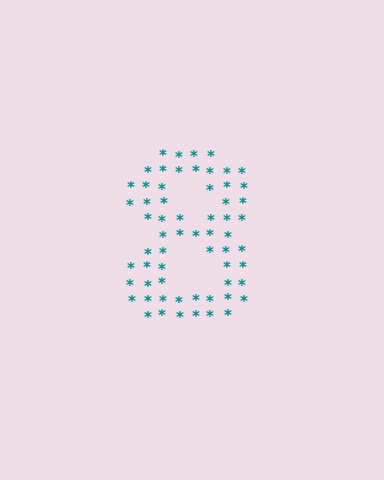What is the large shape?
The large shape is the digit 8.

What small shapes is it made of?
It is made of small asterisks.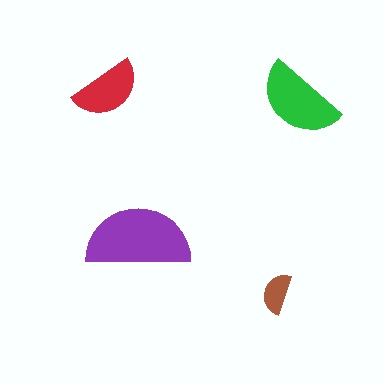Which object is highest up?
The red semicircle is topmost.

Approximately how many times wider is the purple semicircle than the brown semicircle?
About 2.5 times wider.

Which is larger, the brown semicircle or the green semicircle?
The green one.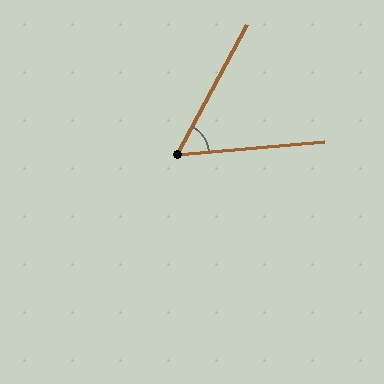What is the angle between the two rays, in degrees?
Approximately 56 degrees.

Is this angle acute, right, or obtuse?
It is acute.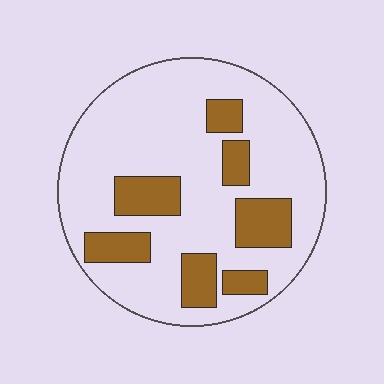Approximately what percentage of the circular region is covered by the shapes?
Approximately 25%.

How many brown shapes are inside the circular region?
7.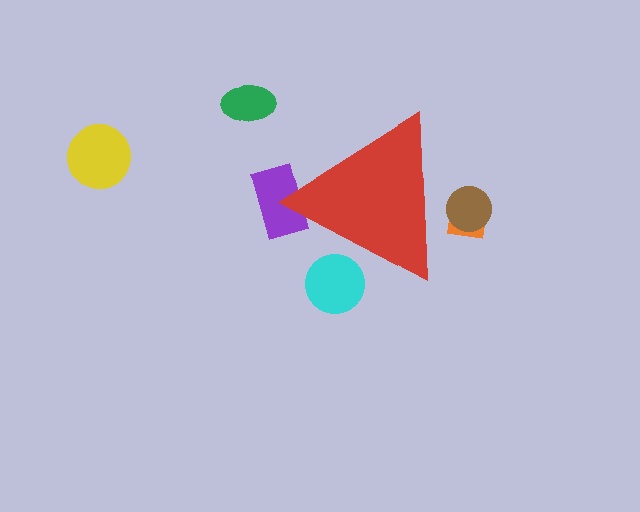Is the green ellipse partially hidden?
No, the green ellipse is fully visible.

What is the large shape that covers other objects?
A red triangle.